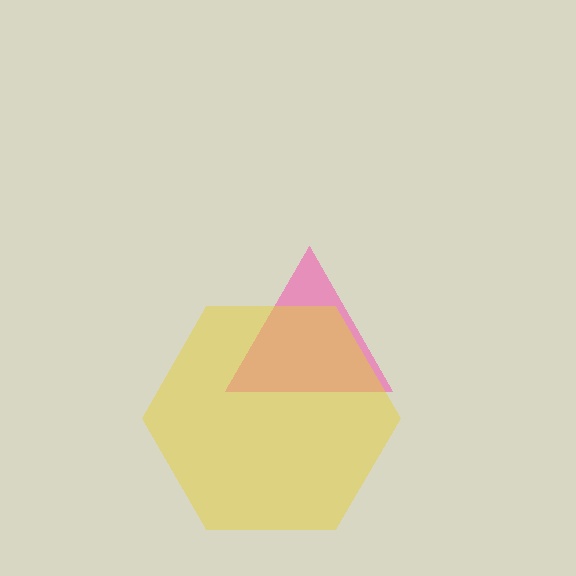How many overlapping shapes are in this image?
There are 2 overlapping shapes in the image.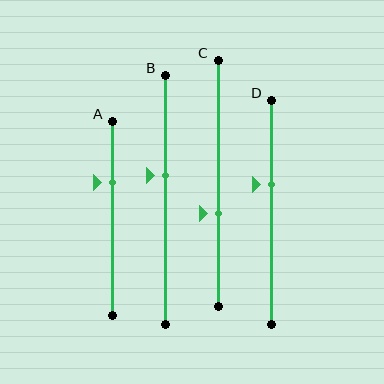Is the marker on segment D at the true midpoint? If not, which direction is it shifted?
No, the marker on segment D is shifted upward by about 12% of the segment length.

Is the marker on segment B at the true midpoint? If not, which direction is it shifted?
No, the marker on segment B is shifted upward by about 10% of the segment length.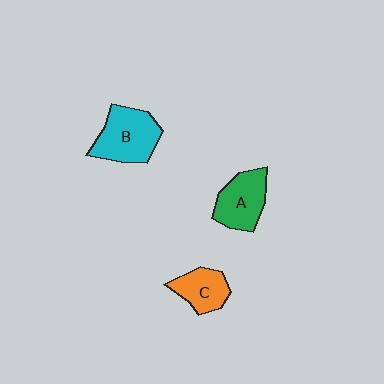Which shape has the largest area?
Shape B (cyan).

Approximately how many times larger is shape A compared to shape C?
Approximately 1.3 times.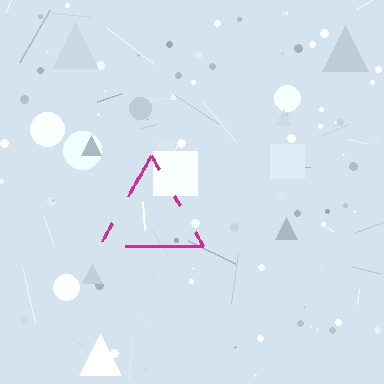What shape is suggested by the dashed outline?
The dashed outline suggests a triangle.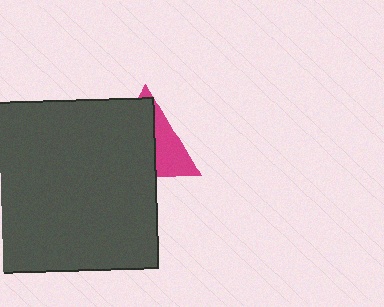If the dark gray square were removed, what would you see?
You would see the complete magenta triangle.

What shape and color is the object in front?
The object in front is a dark gray square.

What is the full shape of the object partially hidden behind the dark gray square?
The partially hidden object is a magenta triangle.